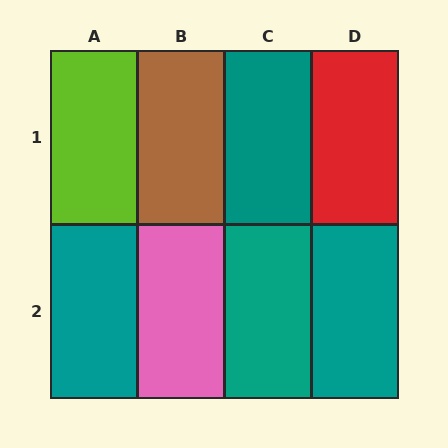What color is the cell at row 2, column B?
Pink.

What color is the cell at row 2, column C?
Teal.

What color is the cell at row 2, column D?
Teal.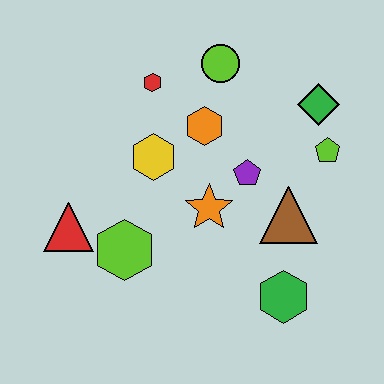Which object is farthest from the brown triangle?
The red triangle is farthest from the brown triangle.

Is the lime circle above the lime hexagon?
Yes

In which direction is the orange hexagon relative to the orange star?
The orange hexagon is above the orange star.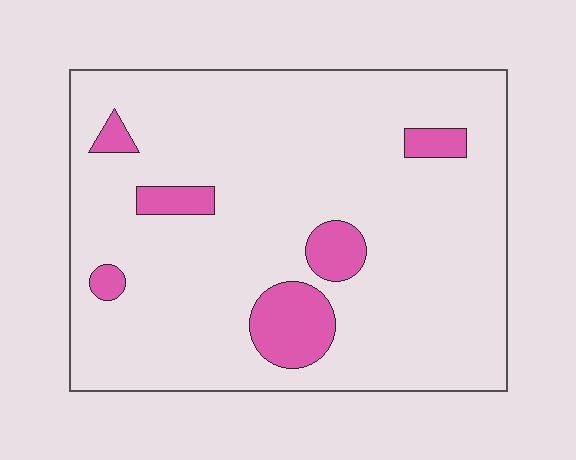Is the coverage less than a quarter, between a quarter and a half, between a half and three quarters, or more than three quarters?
Less than a quarter.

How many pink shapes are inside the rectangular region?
6.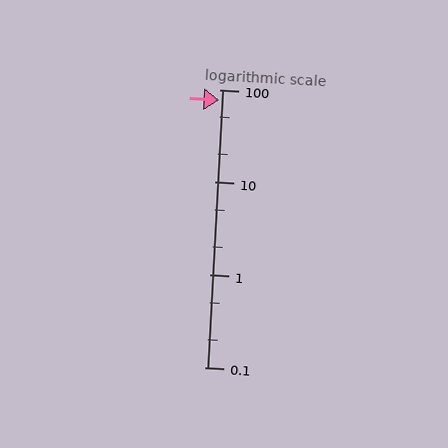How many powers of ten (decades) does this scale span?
The scale spans 3 decades, from 0.1 to 100.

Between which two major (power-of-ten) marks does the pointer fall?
The pointer is between 10 and 100.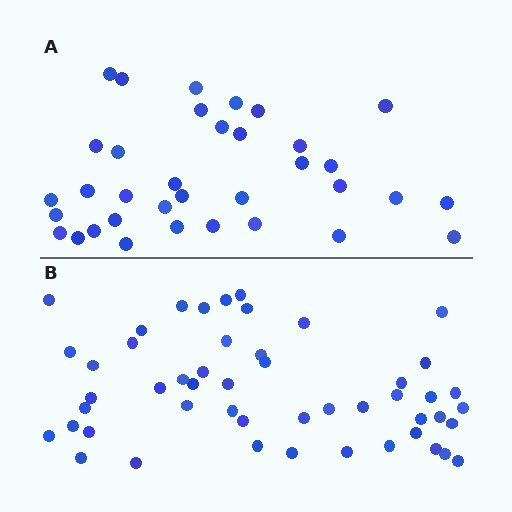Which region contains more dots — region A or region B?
Region B (the bottom region) has more dots.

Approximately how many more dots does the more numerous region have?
Region B has approximately 15 more dots than region A.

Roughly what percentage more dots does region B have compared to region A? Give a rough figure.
About 45% more.